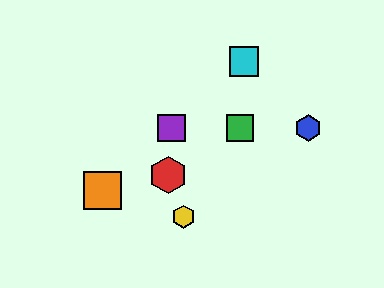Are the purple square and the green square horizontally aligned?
Yes, both are at y≈128.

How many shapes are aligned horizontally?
3 shapes (the blue hexagon, the green square, the purple square) are aligned horizontally.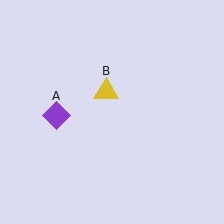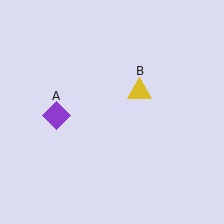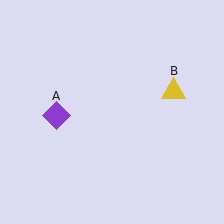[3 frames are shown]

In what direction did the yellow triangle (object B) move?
The yellow triangle (object B) moved right.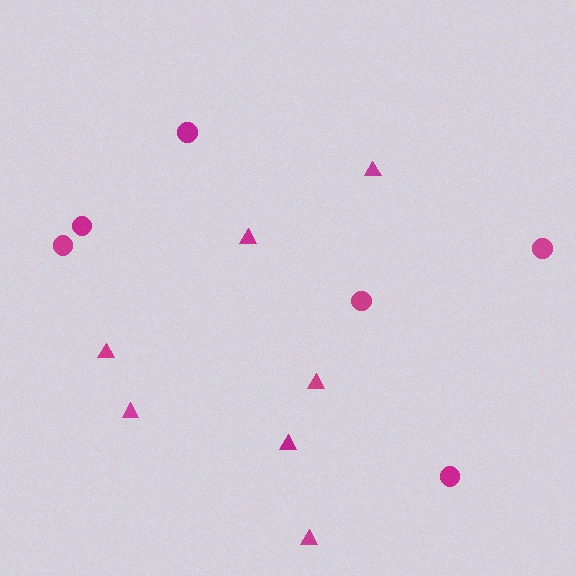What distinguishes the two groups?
There are 2 groups: one group of triangles (7) and one group of circles (6).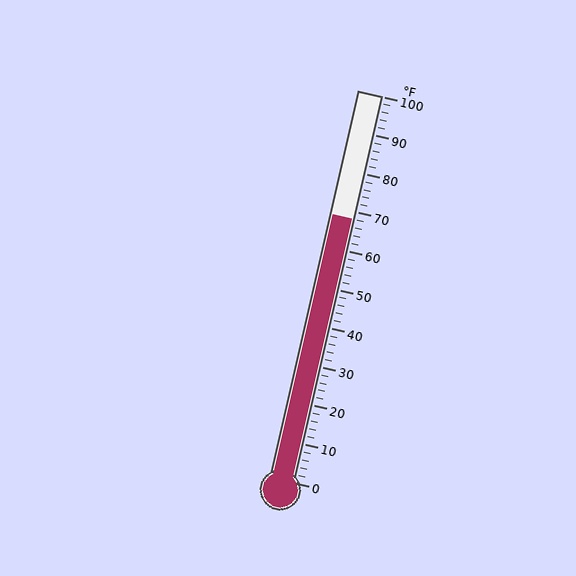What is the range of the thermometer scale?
The thermometer scale ranges from 0°F to 100°F.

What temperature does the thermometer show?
The thermometer shows approximately 68°F.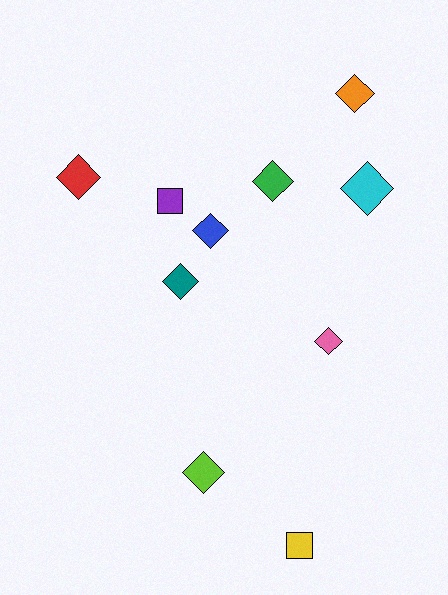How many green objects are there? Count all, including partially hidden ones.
There is 1 green object.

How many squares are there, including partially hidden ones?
There are 2 squares.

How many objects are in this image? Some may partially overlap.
There are 10 objects.